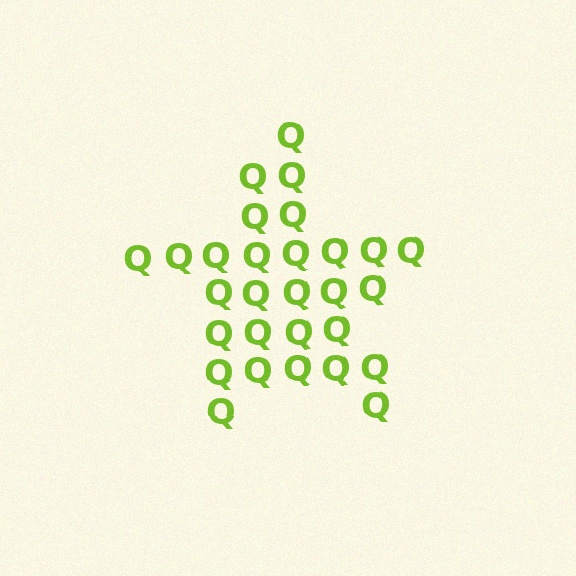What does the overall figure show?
The overall figure shows a star.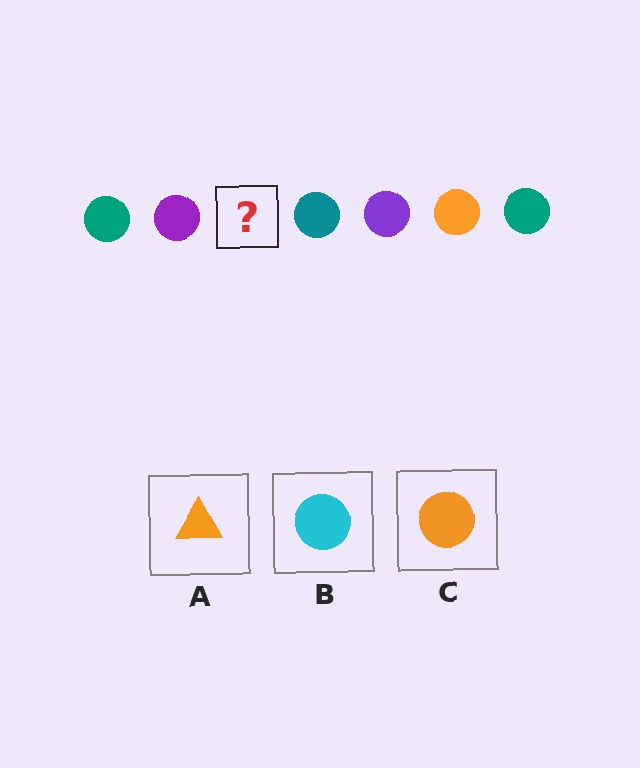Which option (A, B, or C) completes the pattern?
C.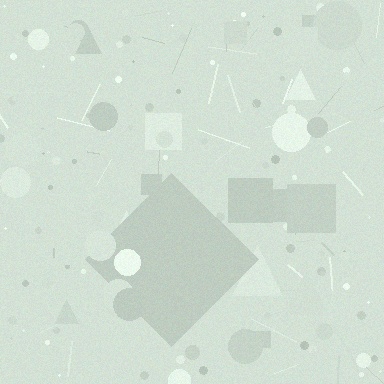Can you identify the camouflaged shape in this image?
The camouflaged shape is a diamond.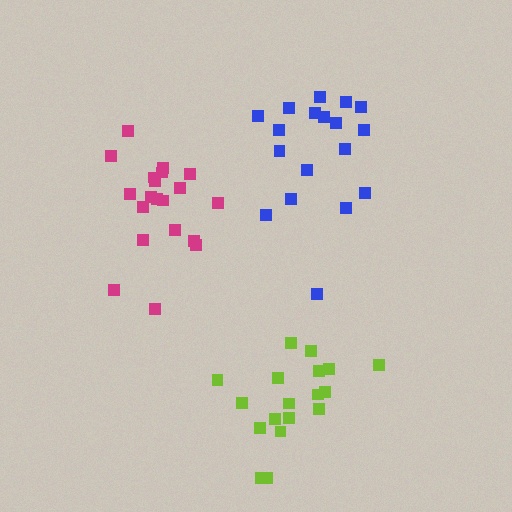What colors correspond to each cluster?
The clusters are colored: magenta, blue, lime.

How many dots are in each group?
Group 1: 20 dots, Group 2: 18 dots, Group 3: 18 dots (56 total).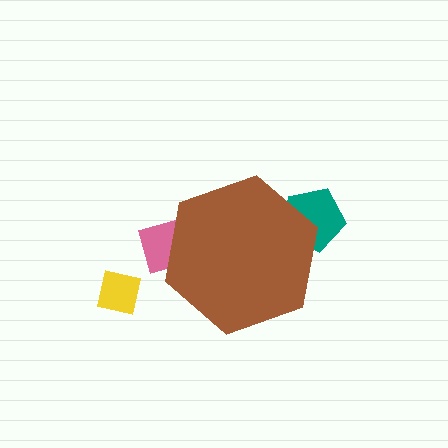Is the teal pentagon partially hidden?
Yes, the teal pentagon is partially hidden behind the brown hexagon.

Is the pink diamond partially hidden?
Yes, the pink diamond is partially hidden behind the brown hexagon.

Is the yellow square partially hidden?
No, the yellow square is fully visible.